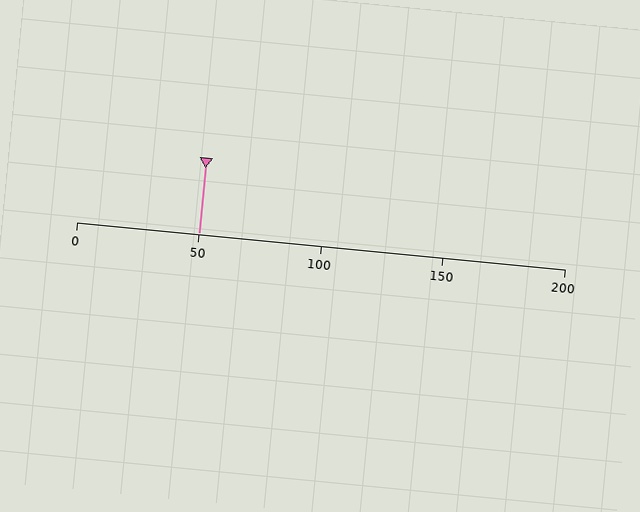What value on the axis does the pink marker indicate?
The marker indicates approximately 50.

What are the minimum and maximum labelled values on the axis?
The axis runs from 0 to 200.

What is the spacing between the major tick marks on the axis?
The major ticks are spaced 50 apart.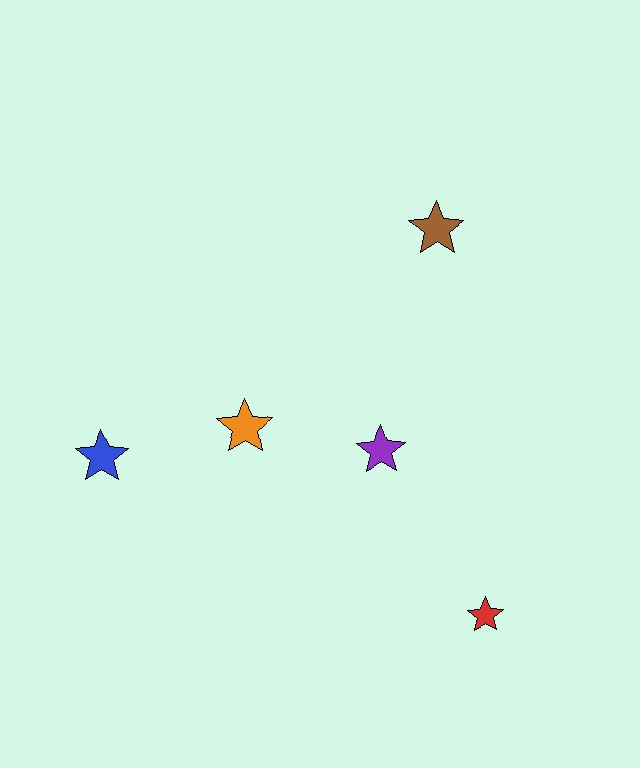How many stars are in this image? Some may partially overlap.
There are 5 stars.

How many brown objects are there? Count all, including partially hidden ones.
There is 1 brown object.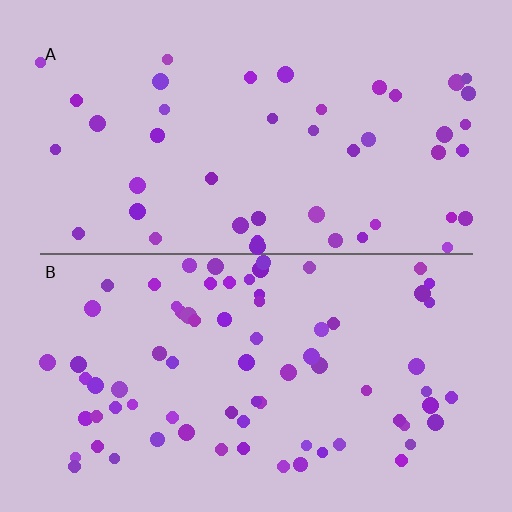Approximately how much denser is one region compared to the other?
Approximately 1.7× — region B over region A.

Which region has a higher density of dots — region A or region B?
B (the bottom).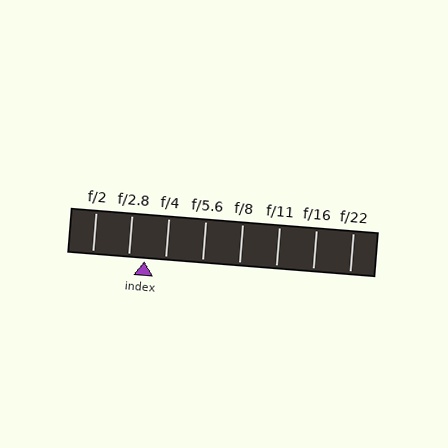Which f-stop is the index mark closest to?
The index mark is closest to f/2.8.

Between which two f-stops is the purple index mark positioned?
The index mark is between f/2.8 and f/4.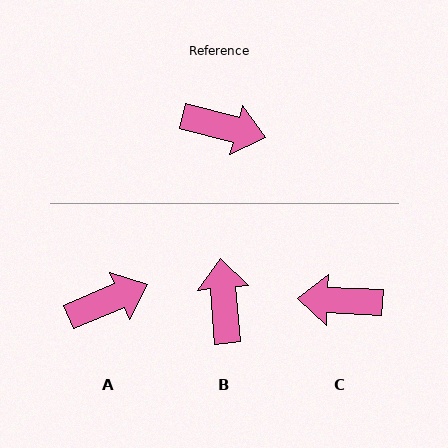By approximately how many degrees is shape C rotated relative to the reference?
Approximately 168 degrees clockwise.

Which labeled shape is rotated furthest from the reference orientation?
C, about 168 degrees away.